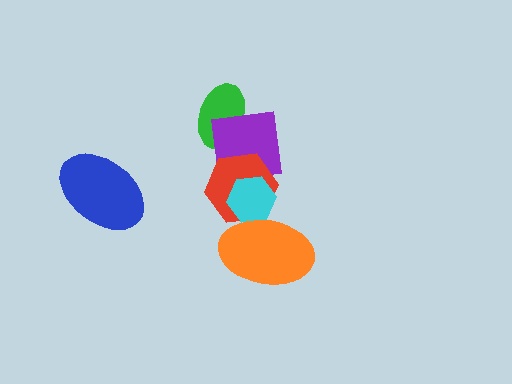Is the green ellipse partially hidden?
Yes, it is partially covered by another shape.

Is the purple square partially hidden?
Yes, it is partially covered by another shape.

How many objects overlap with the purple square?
3 objects overlap with the purple square.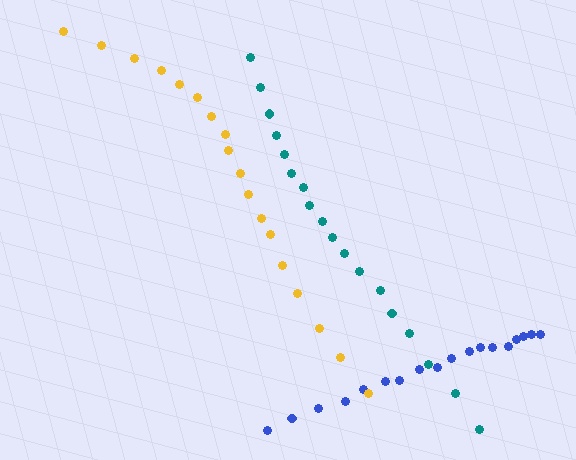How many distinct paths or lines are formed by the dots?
There are 3 distinct paths.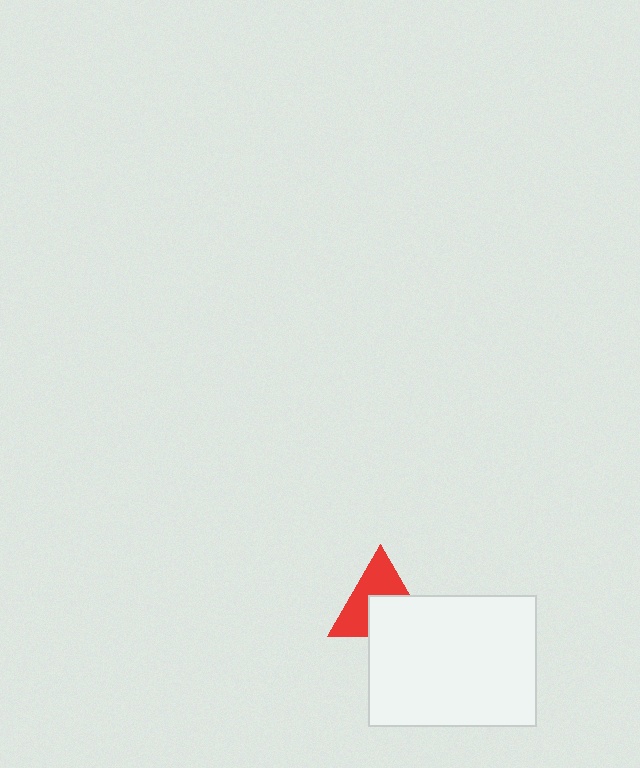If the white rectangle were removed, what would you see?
You would see the complete red triangle.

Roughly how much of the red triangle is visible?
About half of it is visible (roughly 55%).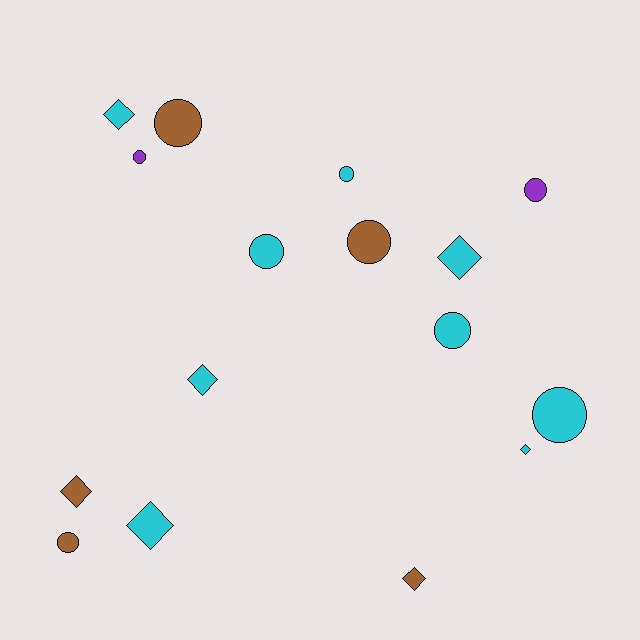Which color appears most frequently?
Cyan, with 9 objects.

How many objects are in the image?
There are 16 objects.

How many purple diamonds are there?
There are no purple diamonds.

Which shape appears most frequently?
Circle, with 9 objects.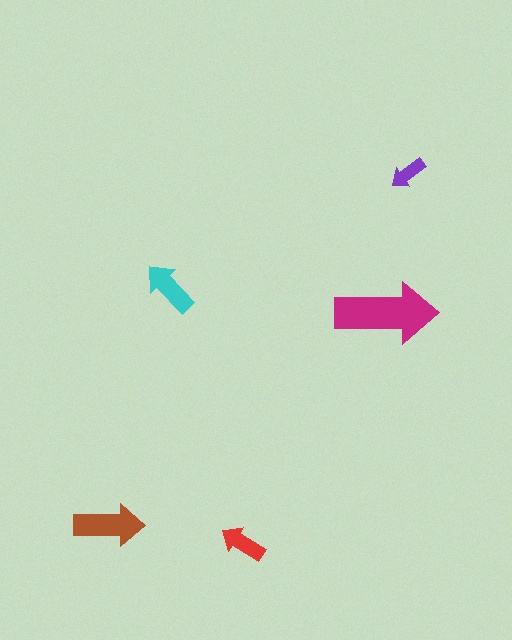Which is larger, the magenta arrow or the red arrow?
The magenta one.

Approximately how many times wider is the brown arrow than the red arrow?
About 1.5 times wider.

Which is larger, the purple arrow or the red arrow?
The red one.